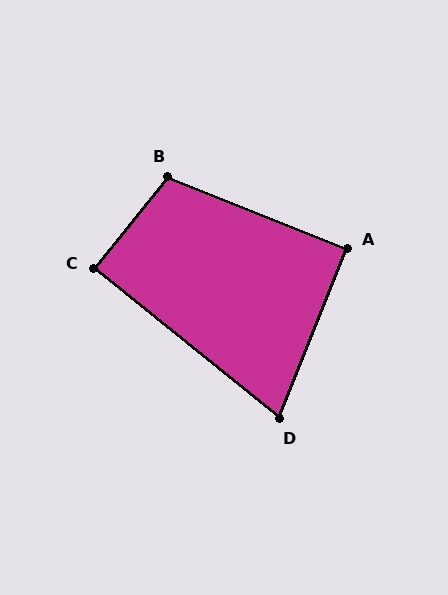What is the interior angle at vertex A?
Approximately 90 degrees (approximately right).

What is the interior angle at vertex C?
Approximately 90 degrees (approximately right).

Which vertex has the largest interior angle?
B, at approximately 107 degrees.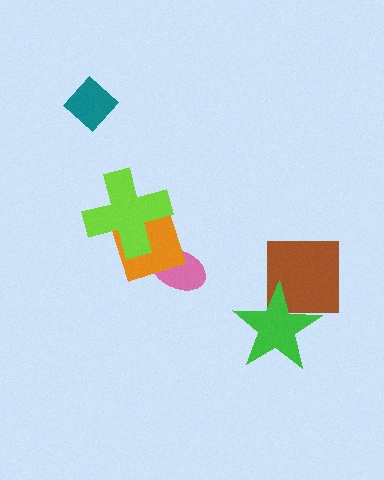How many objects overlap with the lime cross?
1 object overlaps with the lime cross.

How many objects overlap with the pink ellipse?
1 object overlaps with the pink ellipse.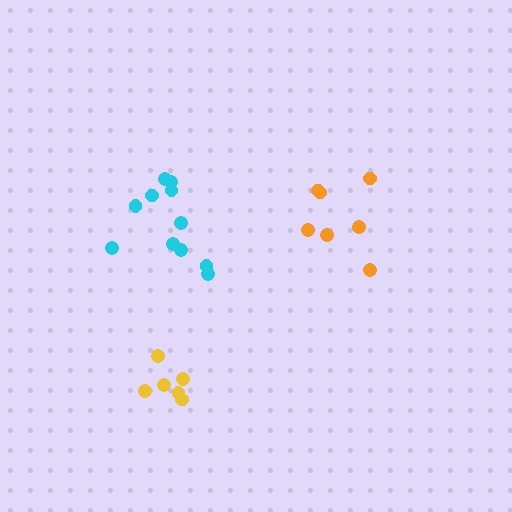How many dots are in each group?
Group 1: 6 dots, Group 2: 7 dots, Group 3: 11 dots (24 total).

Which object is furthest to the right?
The orange cluster is rightmost.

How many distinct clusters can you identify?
There are 3 distinct clusters.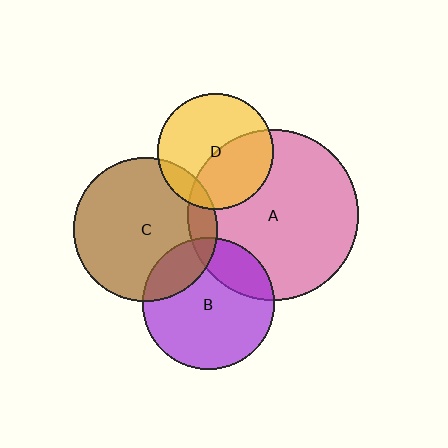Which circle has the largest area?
Circle A (pink).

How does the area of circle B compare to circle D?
Approximately 1.3 times.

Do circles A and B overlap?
Yes.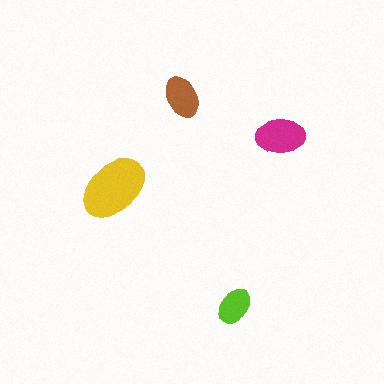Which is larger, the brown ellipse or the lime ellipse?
The brown one.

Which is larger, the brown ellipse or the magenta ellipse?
The magenta one.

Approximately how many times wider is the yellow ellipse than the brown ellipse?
About 1.5 times wider.